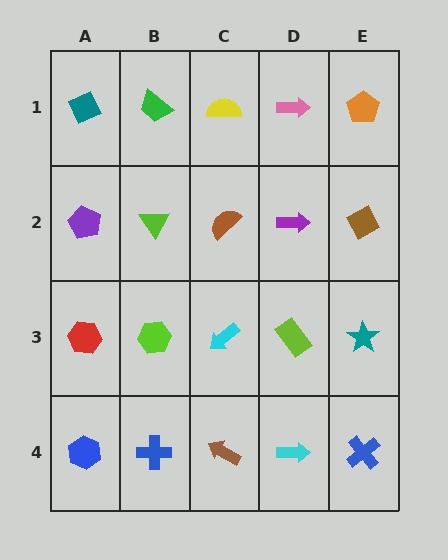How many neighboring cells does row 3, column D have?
4.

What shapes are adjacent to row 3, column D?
A purple arrow (row 2, column D), a cyan arrow (row 4, column D), a cyan arrow (row 3, column C), a teal star (row 3, column E).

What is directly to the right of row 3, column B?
A cyan arrow.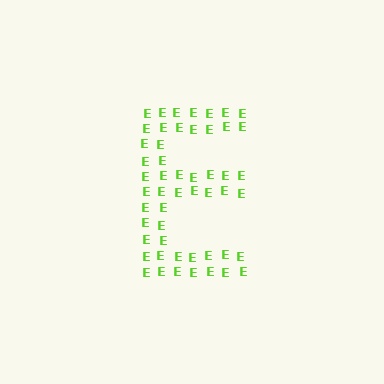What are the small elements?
The small elements are letter E's.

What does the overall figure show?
The overall figure shows the letter E.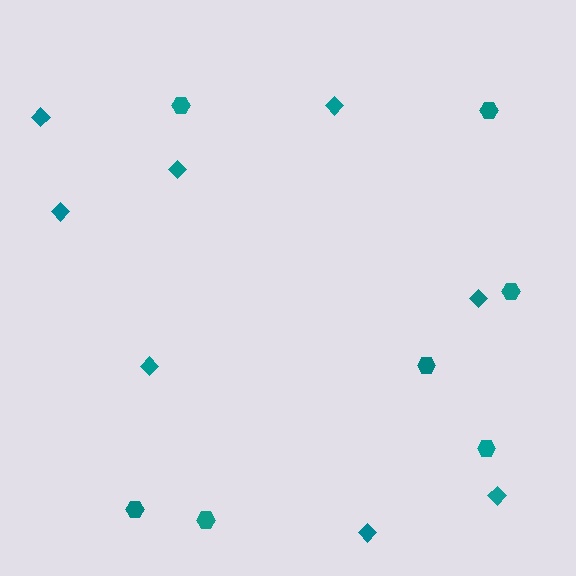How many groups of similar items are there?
There are 2 groups: one group of diamonds (8) and one group of hexagons (7).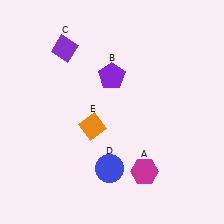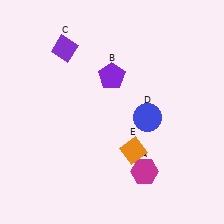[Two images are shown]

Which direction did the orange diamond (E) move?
The orange diamond (E) moved right.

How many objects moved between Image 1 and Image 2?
2 objects moved between the two images.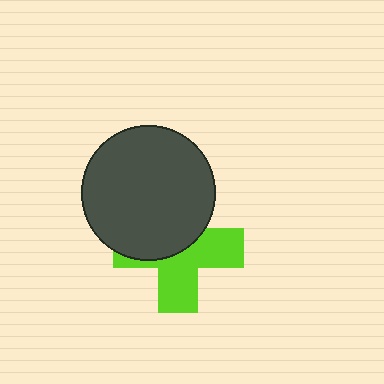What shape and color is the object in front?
The object in front is a dark gray circle.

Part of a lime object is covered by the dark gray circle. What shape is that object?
It is a cross.